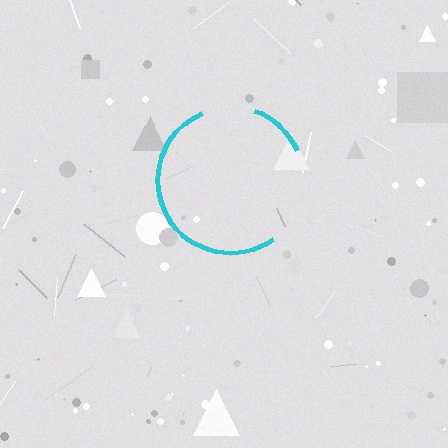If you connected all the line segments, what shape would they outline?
They would outline a circle.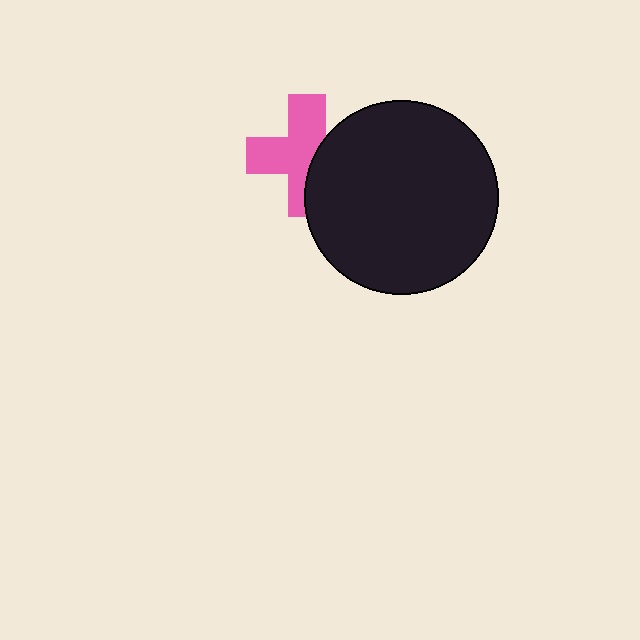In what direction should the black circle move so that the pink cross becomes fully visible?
The black circle should move right. That is the shortest direction to clear the overlap and leave the pink cross fully visible.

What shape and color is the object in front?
The object in front is a black circle.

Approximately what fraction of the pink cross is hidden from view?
Roughly 37% of the pink cross is hidden behind the black circle.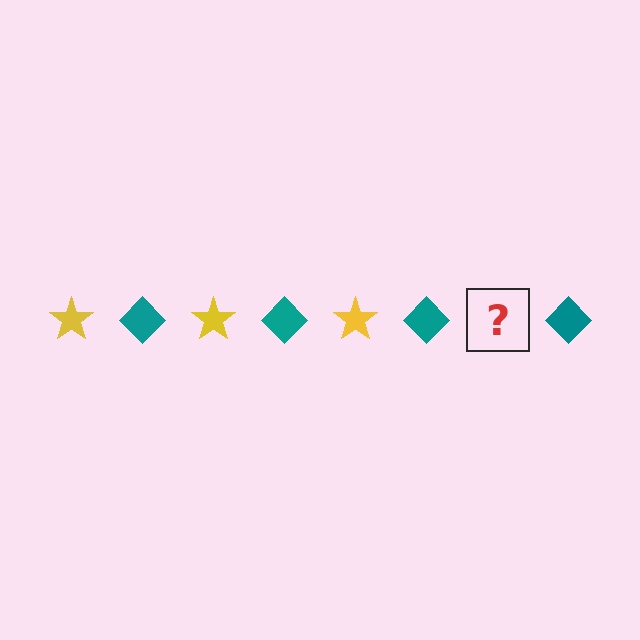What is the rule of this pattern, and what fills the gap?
The rule is that the pattern alternates between yellow star and teal diamond. The gap should be filled with a yellow star.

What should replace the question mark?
The question mark should be replaced with a yellow star.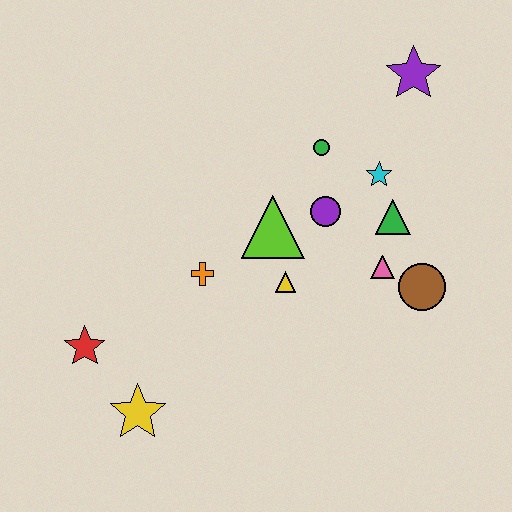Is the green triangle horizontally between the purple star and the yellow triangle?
Yes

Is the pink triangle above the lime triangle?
No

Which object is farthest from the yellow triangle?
The purple star is farthest from the yellow triangle.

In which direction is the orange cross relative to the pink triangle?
The orange cross is to the left of the pink triangle.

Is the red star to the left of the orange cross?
Yes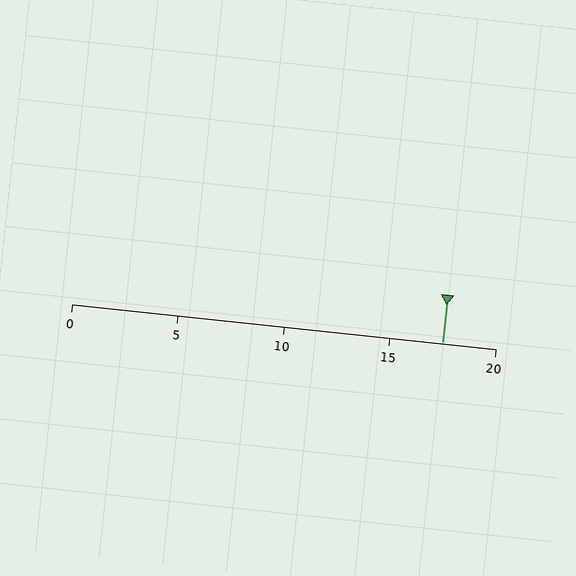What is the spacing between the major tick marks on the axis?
The major ticks are spaced 5 apart.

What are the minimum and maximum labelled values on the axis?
The axis runs from 0 to 20.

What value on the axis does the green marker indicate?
The marker indicates approximately 17.5.